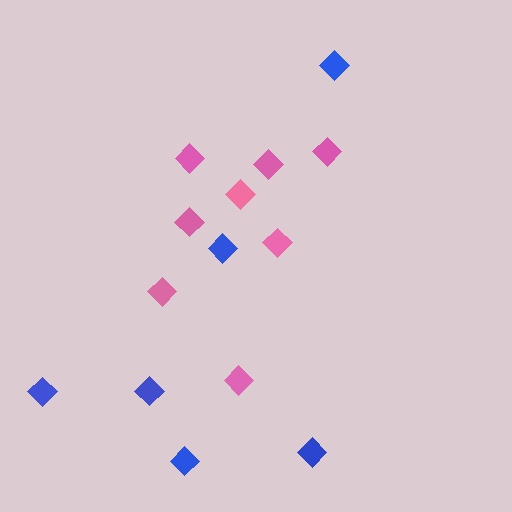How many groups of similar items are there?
There are 2 groups: one group of blue diamonds (6) and one group of pink diamonds (8).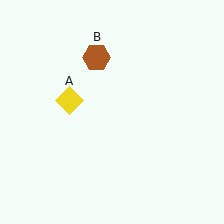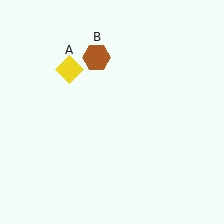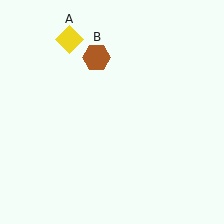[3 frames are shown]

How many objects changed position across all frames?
1 object changed position: yellow diamond (object A).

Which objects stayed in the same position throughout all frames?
Brown hexagon (object B) remained stationary.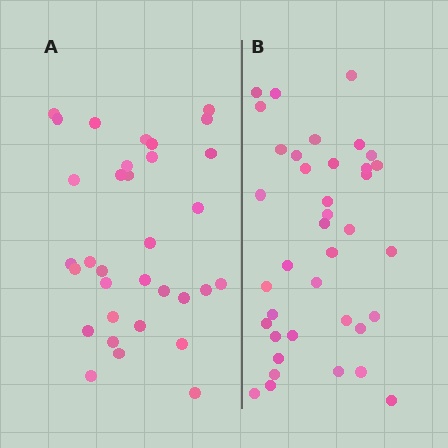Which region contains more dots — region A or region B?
Region B (the right region) has more dots.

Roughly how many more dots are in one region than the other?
Region B has about 5 more dots than region A.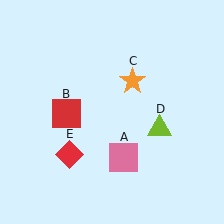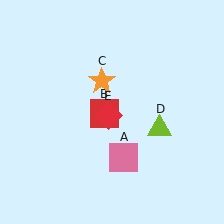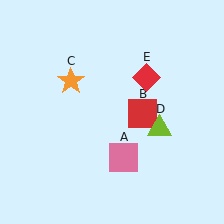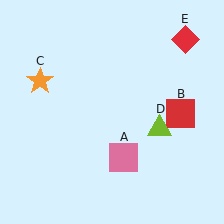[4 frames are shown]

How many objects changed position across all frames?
3 objects changed position: red square (object B), orange star (object C), red diamond (object E).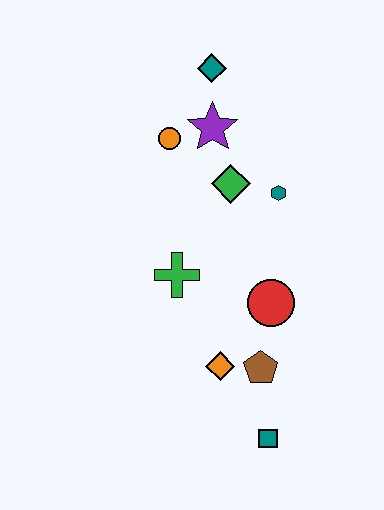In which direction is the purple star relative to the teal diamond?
The purple star is below the teal diamond.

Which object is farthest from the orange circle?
The teal square is farthest from the orange circle.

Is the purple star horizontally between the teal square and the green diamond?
No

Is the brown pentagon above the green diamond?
No